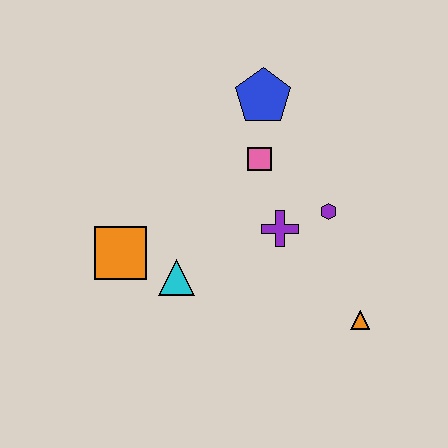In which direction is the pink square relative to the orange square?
The pink square is to the right of the orange square.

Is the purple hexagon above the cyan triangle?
Yes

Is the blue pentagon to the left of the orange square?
No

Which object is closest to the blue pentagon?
The pink square is closest to the blue pentagon.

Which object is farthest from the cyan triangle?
The blue pentagon is farthest from the cyan triangle.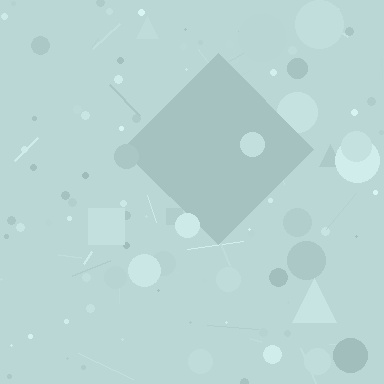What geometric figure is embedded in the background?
A diamond is embedded in the background.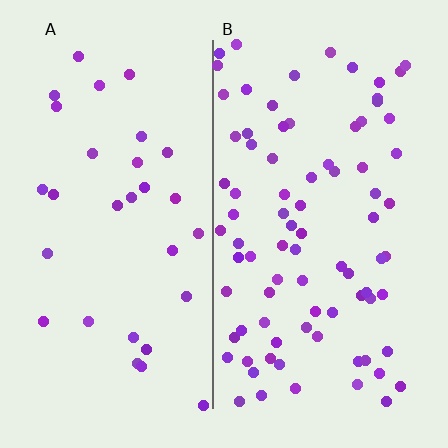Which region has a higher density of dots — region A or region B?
B (the right).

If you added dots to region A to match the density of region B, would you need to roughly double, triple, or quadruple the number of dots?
Approximately triple.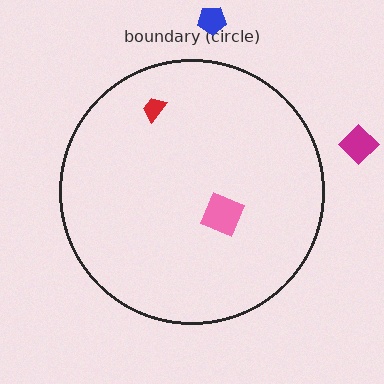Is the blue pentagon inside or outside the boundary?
Outside.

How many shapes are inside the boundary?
2 inside, 2 outside.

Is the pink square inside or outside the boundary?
Inside.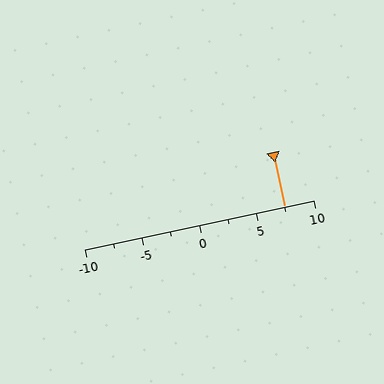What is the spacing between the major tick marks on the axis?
The major ticks are spaced 5 apart.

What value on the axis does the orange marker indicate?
The marker indicates approximately 7.5.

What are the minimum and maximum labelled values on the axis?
The axis runs from -10 to 10.